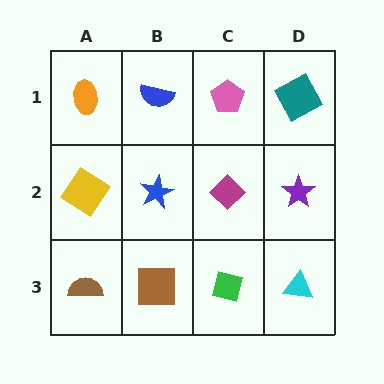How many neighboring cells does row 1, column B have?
3.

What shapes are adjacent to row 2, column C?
A pink pentagon (row 1, column C), a green square (row 3, column C), a blue star (row 2, column B), a purple star (row 2, column D).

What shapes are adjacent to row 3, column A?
A yellow diamond (row 2, column A), a brown square (row 3, column B).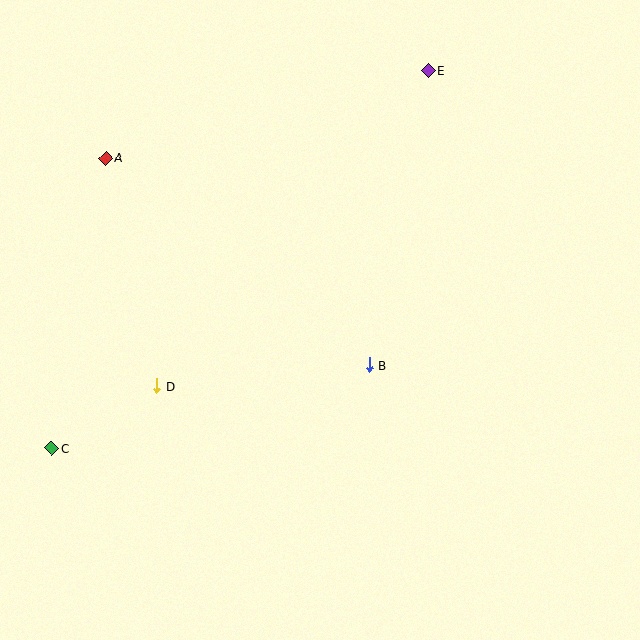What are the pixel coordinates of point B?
Point B is at (369, 365).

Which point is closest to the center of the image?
Point B at (369, 365) is closest to the center.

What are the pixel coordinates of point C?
Point C is at (52, 448).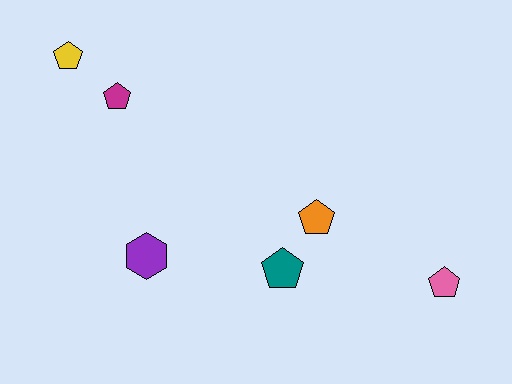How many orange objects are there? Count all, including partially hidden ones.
There is 1 orange object.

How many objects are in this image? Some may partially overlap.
There are 6 objects.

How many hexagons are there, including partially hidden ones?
There is 1 hexagon.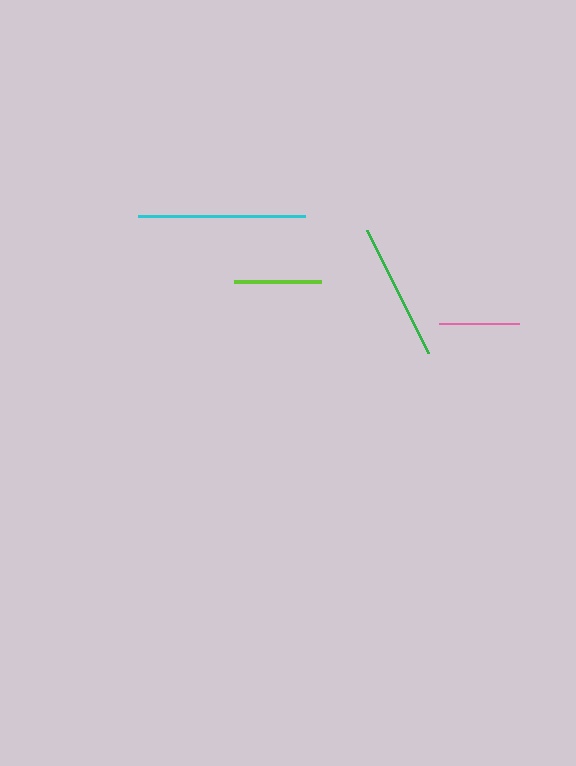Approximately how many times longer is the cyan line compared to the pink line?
The cyan line is approximately 2.1 times the length of the pink line.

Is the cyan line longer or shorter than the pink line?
The cyan line is longer than the pink line.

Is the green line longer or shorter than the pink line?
The green line is longer than the pink line.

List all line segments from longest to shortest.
From longest to shortest: cyan, green, lime, pink.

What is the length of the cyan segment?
The cyan segment is approximately 167 pixels long.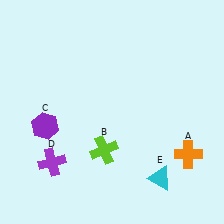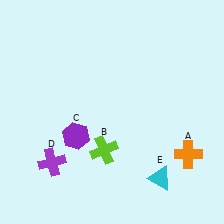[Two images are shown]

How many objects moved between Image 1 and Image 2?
1 object moved between the two images.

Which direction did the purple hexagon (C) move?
The purple hexagon (C) moved right.